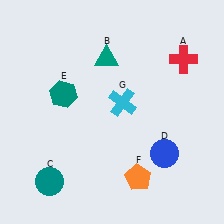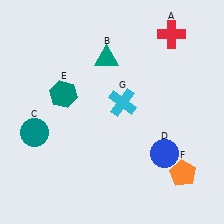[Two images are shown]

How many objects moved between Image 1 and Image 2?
3 objects moved between the two images.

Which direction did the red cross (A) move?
The red cross (A) moved up.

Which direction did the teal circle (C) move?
The teal circle (C) moved up.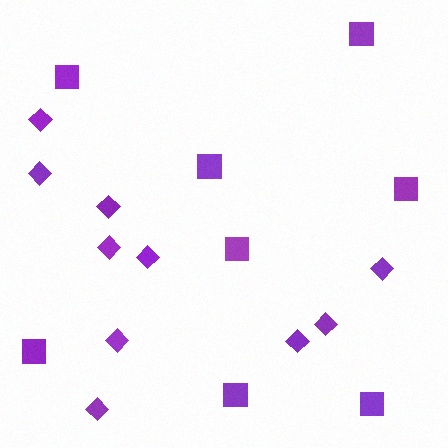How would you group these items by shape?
There are 2 groups: one group of diamonds (10) and one group of squares (8).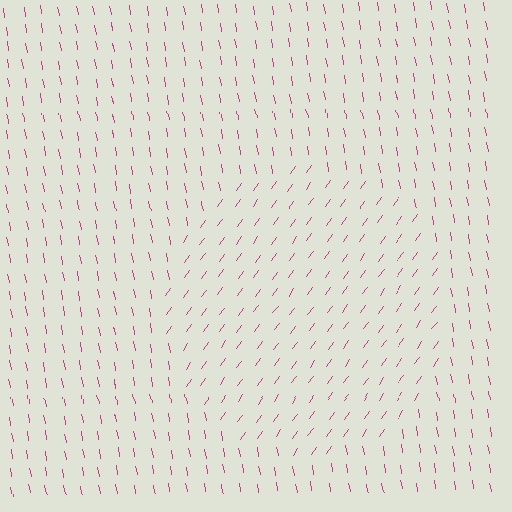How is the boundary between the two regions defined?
The boundary is defined purely by a change in line orientation (approximately 45 degrees difference). All lines are the same color and thickness.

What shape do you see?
I see a circle.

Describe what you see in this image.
The image is filled with small magenta line segments. A circle region in the image has lines oriented differently from the surrounding lines, creating a visible texture boundary.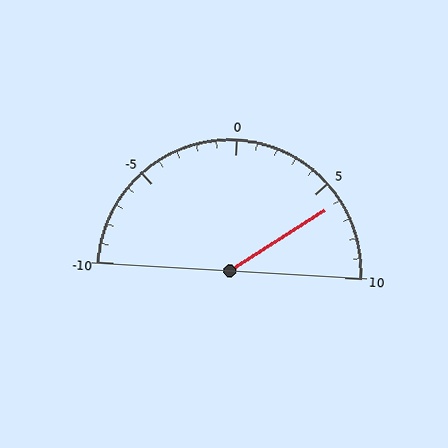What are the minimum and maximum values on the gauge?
The gauge ranges from -10 to 10.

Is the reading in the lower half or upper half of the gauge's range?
The reading is in the upper half of the range (-10 to 10).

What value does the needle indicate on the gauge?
The needle indicates approximately 6.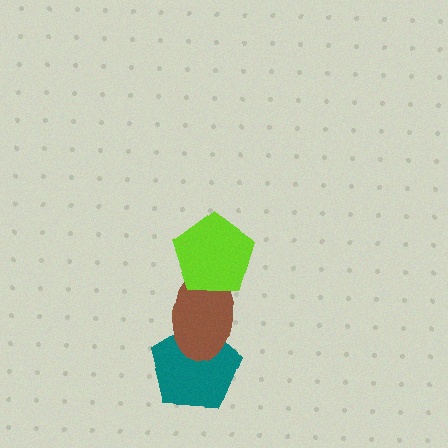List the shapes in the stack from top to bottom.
From top to bottom: the lime pentagon, the brown ellipse, the teal pentagon.